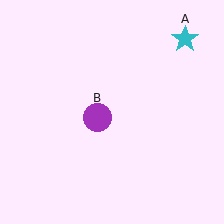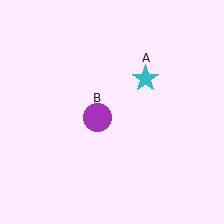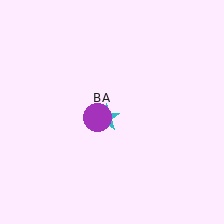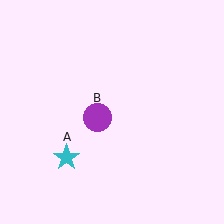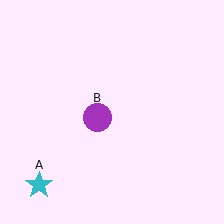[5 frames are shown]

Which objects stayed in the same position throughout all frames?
Purple circle (object B) remained stationary.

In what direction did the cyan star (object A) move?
The cyan star (object A) moved down and to the left.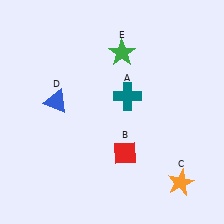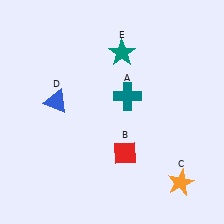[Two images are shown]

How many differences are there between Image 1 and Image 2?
There is 1 difference between the two images.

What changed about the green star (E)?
In Image 1, E is green. In Image 2, it changed to teal.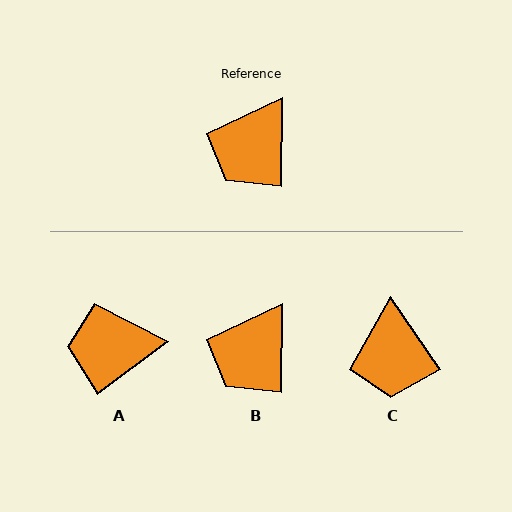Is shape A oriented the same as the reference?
No, it is off by about 53 degrees.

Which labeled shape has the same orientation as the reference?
B.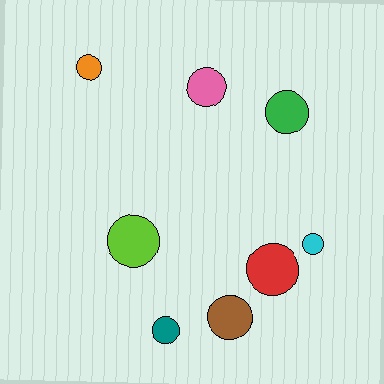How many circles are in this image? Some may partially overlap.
There are 8 circles.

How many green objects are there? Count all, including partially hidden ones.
There is 1 green object.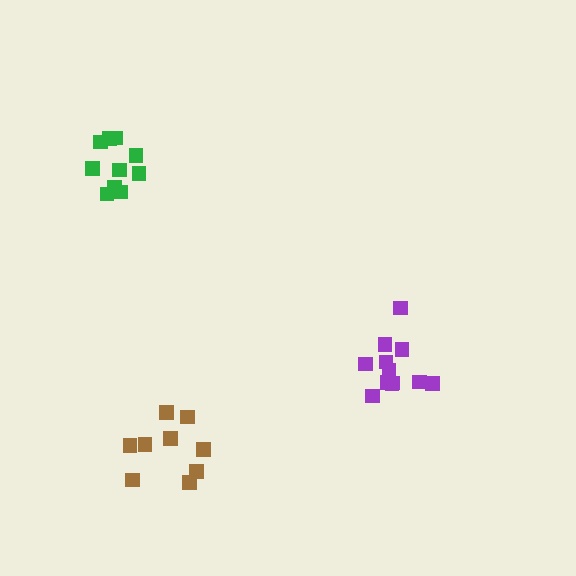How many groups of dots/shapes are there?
There are 3 groups.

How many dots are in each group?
Group 1: 9 dots, Group 2: 10 dots, Group 3: 12 dots (31 total).